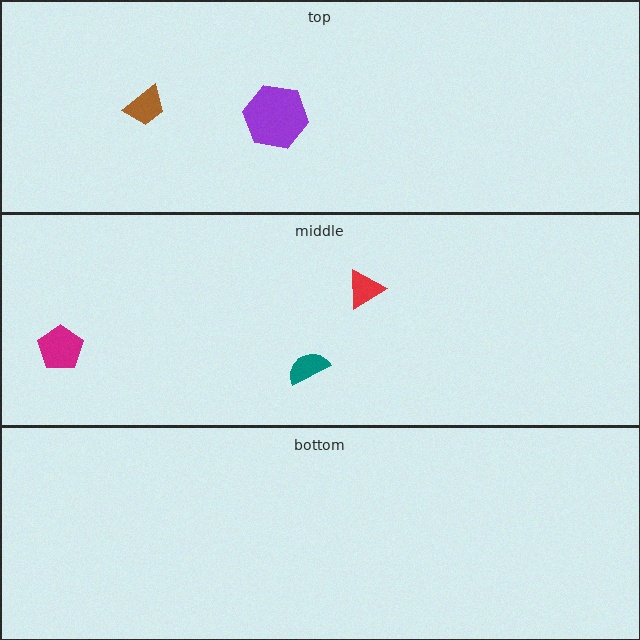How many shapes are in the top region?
2.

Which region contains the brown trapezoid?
The top region.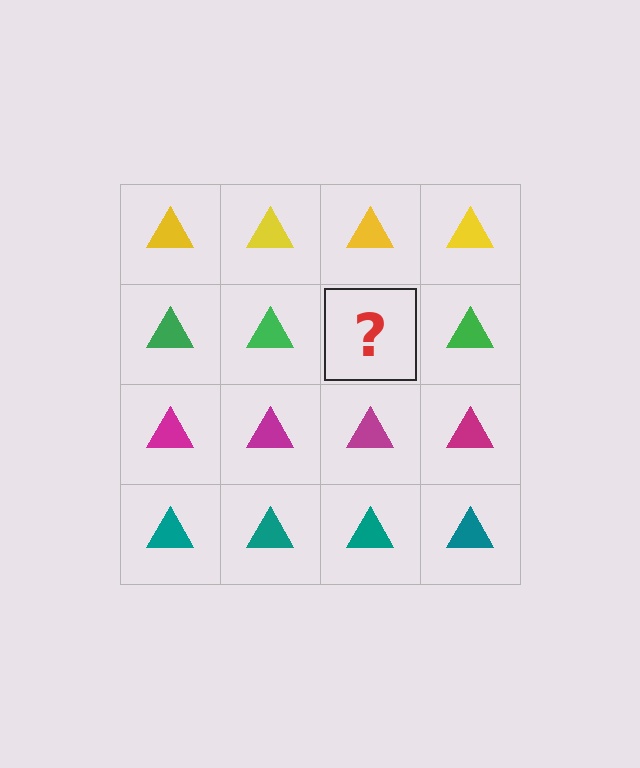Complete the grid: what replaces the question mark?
The question mark should be replaced with a green triangle.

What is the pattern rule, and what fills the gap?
The rule is that each row has a consistent color. The gap should be filled with a green triangle.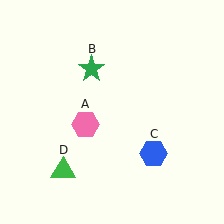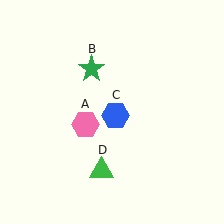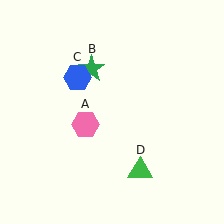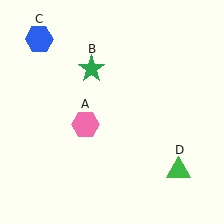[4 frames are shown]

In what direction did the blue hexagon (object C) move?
The blue hexagon (object C) moved up and to the left.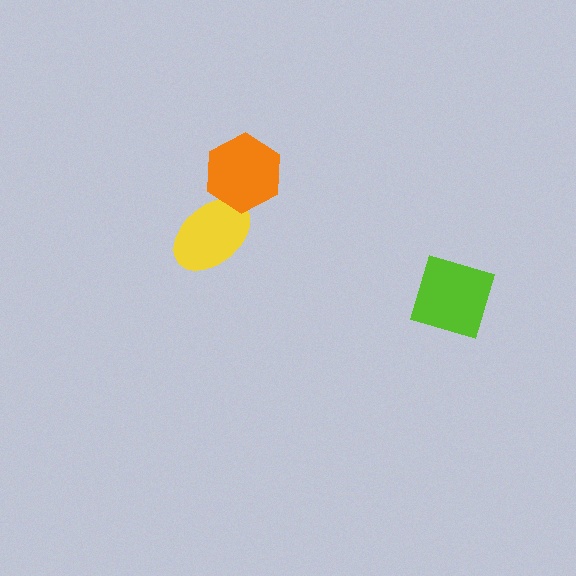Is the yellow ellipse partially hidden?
Yes, it is partially covered by another shape.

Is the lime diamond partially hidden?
No, no other shape covers it.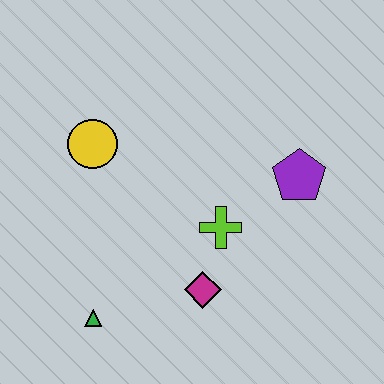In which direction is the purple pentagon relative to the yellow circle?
The purple pentagon is to the right of the yellow circle.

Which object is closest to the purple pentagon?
The lime cross is closest to the purple pentagon.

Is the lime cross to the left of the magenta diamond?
No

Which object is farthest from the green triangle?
The purple pentagon is farthest from the green triangle.